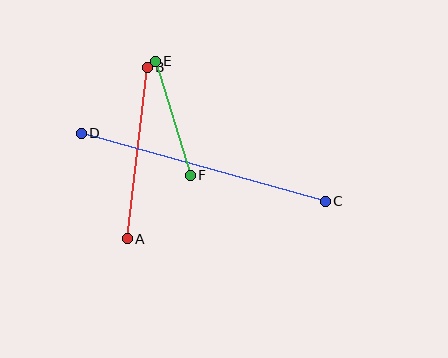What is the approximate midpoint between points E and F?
The midpoint is at approximately (173, 118) pixels.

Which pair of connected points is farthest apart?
Points C and D are farthest apart.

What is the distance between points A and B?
The distance is approximately 173 pixels.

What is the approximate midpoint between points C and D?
The midpoint is at approximately (203, 167) pixels.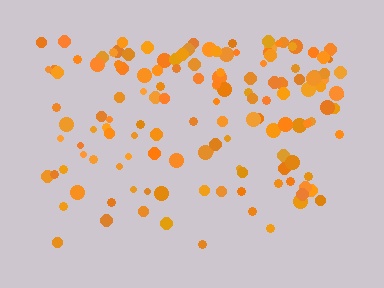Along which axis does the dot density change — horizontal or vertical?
Vertical.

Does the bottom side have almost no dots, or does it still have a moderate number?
Still a moderate number, just noticeably fewer than the top.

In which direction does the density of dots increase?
From bottom to top, with the top side densest.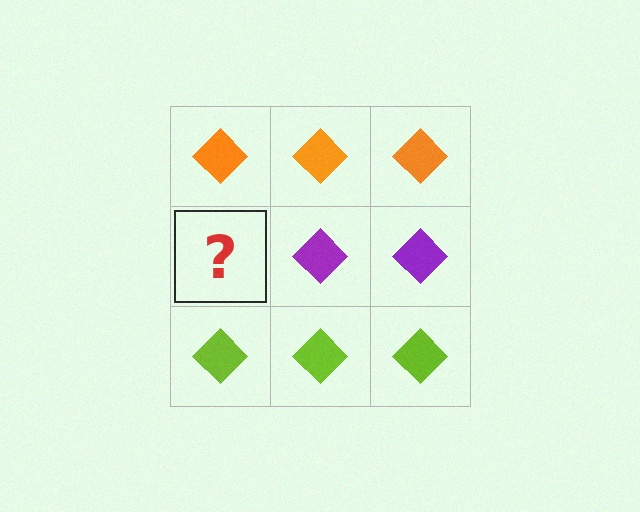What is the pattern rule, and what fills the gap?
The rule is that each row has a consistent color. The gap should be filled with a purple diamond.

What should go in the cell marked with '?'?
The missing cell should contain a purple diamond.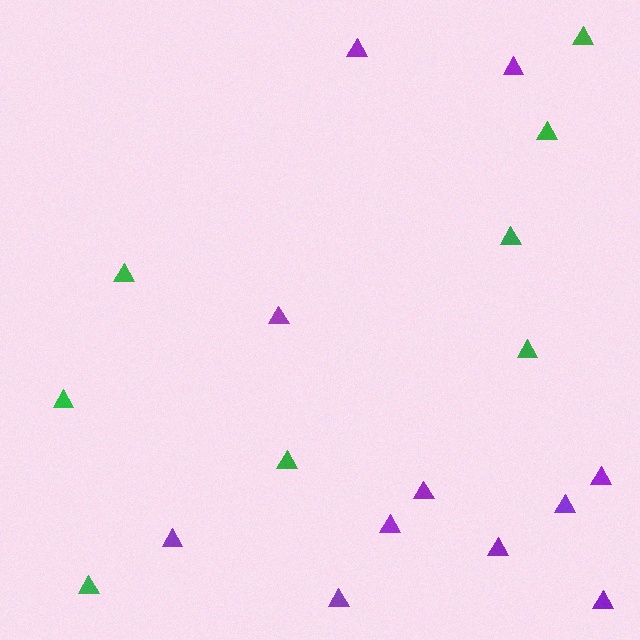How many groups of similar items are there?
There are 2 groups: one group of purple triangles (11) and one group of green triangles (8).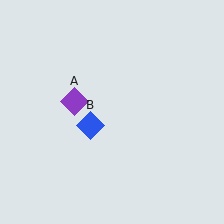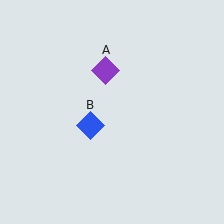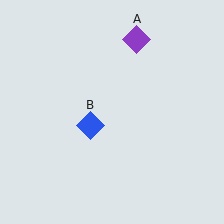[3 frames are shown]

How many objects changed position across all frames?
1 object changed position: purple diamond (object A).